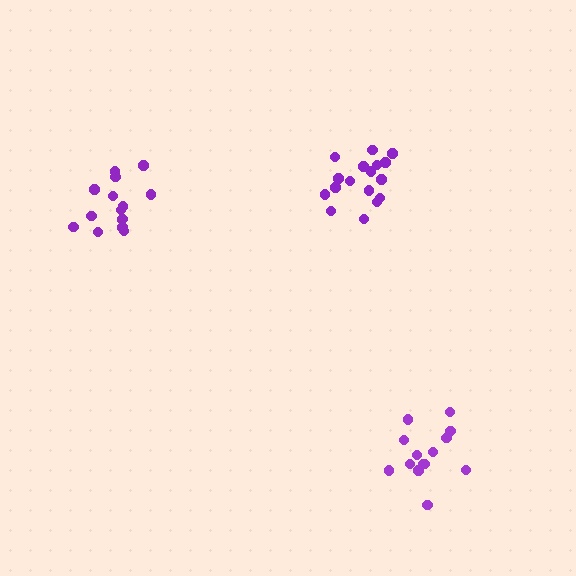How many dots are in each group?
Group 1: 15 dots, Group 2: 17 dots, Group 3: 14 dots (46 total).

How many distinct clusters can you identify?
There are 3 distinct clusters.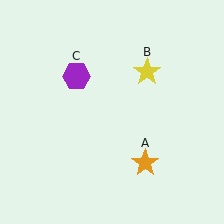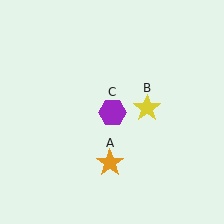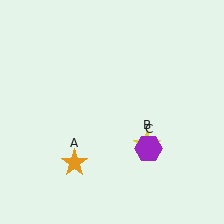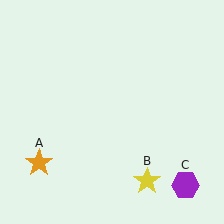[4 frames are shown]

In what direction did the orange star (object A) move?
The orange star (object A) moved left.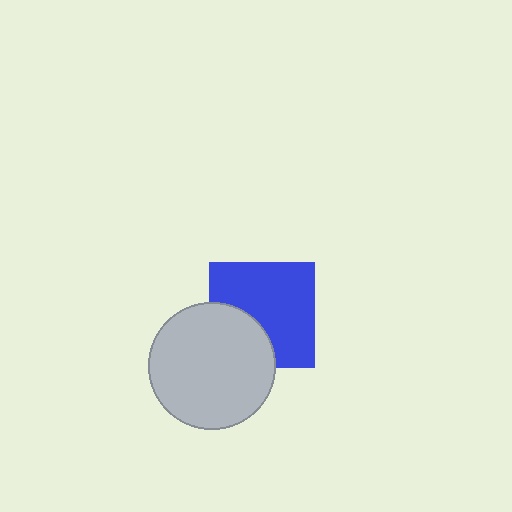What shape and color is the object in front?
The object in front is a light gray circle.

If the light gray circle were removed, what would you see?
You would see the complete blue square.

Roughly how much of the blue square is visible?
Most of it is visible (roughly 69%).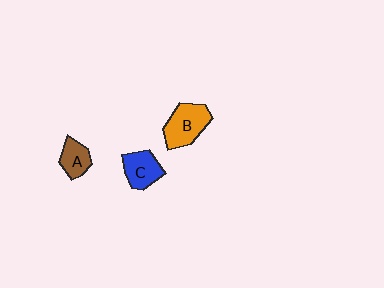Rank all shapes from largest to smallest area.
From largest to smallest: B (orange), C (blue), A (brown).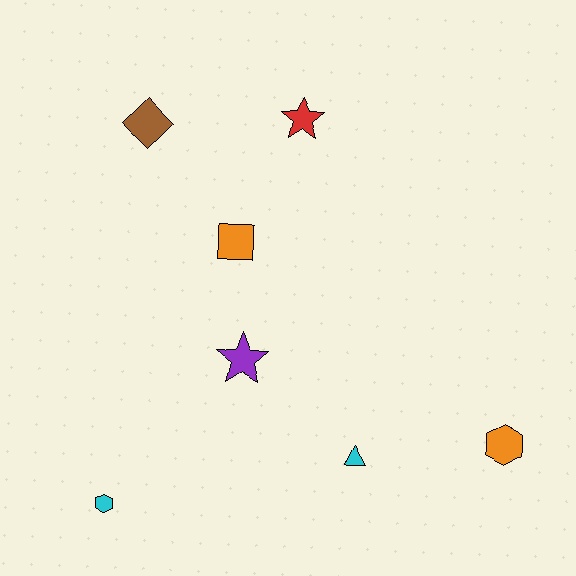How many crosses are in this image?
There are no crosses.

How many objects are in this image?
There are 7 objects.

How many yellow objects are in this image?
There are no yellow objects.